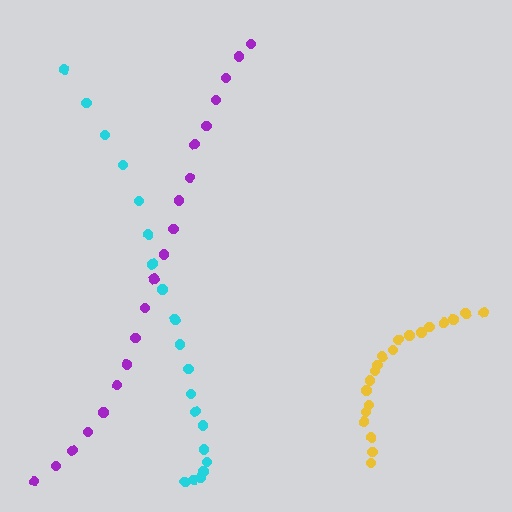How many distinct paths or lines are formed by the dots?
There are 3 distinct paths.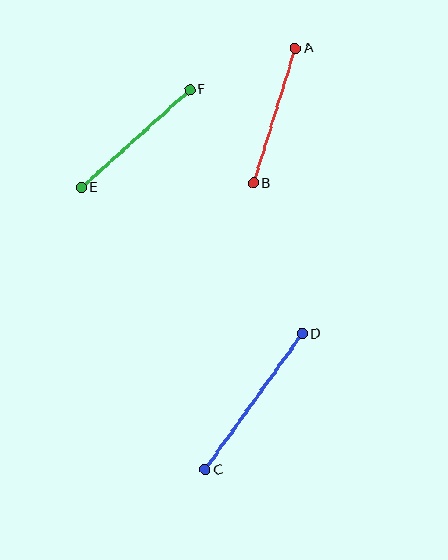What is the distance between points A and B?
The distance is approximately 141 pixels.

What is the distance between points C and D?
The distance is approximately 167 pixels.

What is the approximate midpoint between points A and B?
The midpoint is at approximately (274, 116) pixels.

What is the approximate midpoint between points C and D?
The midpoint is at approximately (254, 402) pixels.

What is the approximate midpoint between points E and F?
The midpoint is at approximately (135, 139) pixels.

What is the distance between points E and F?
The distance is approximately 146 pixels.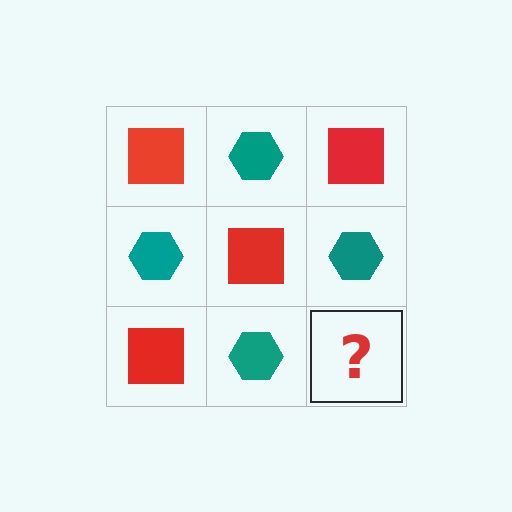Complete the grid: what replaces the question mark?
The question mark should be replaced with a red square.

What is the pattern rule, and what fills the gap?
The rule is that it alternates red square and teal hexagon in a checkerboard pattern. The gap should be filled with a red square.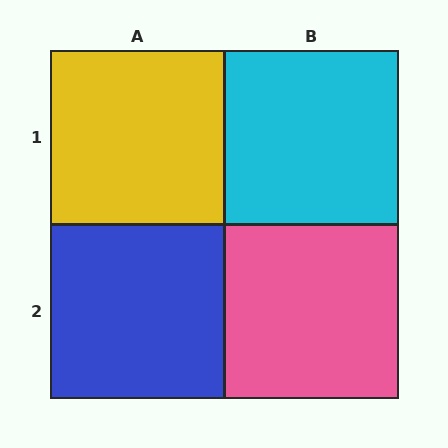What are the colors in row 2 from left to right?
Blue, pink.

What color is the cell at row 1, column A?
Yellow.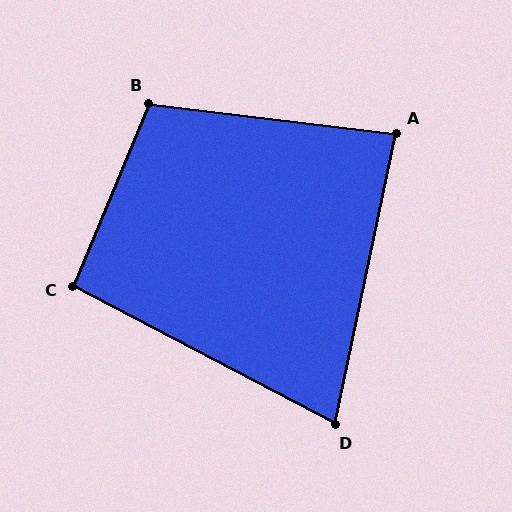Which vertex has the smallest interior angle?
D, at approximately 74 degrees.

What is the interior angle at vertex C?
Approximately 95 degrees (approximately right).